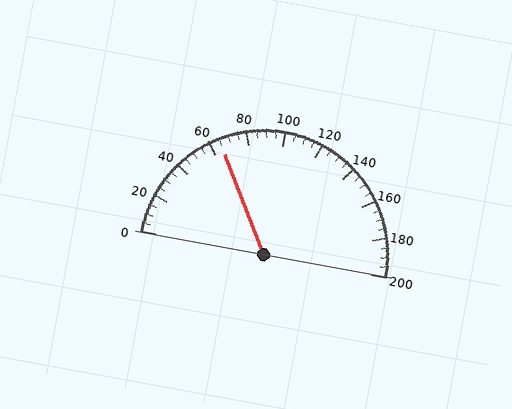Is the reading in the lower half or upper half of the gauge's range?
The reading is in the lower half of the range (0 to 200).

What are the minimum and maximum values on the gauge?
The gauge ranges from 0 to 200.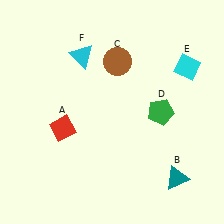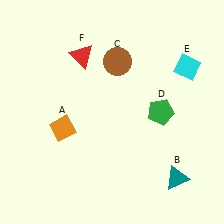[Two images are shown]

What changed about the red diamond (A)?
In Image 1, A is red. In Image 2, it changed to orange.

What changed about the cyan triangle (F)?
In Image 1, F is cyan. In Image 2, it changed to red.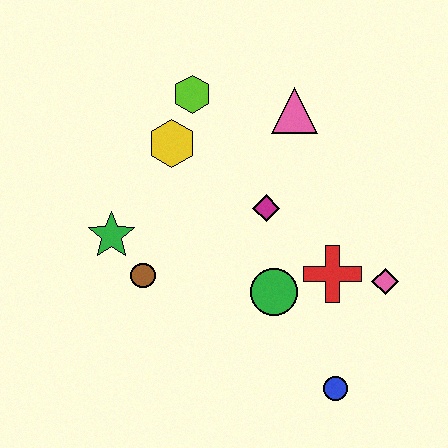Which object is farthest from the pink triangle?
The blue circle is farthest from the pink triangle.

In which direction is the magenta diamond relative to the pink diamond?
The magenta diamond is to the left of the pink diamond.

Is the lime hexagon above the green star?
Yes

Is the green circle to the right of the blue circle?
No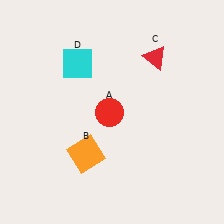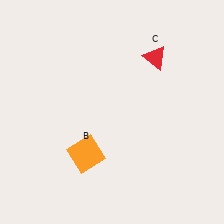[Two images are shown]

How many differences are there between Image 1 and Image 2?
There are 2 differences between the two images.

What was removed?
The cyan square (D), the red circle (A) were removed in Image 2.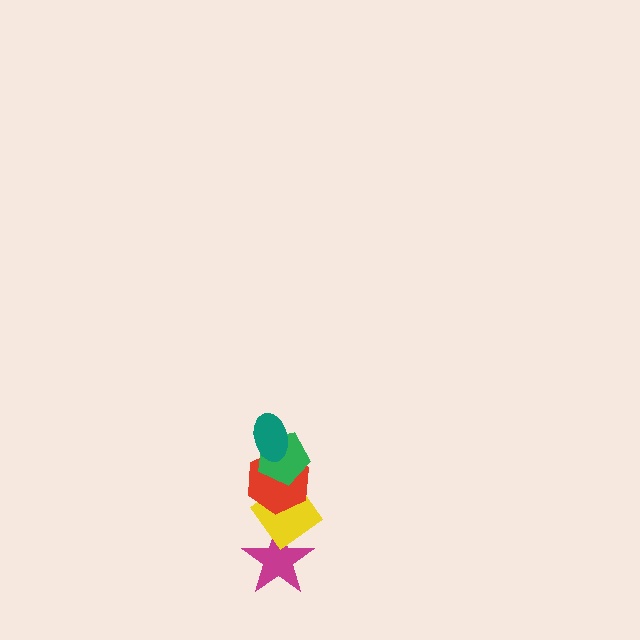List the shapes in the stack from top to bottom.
From top to bottom: the teal ellipse, the green pentagon, the red hexagon, the yellow diamond, the magenta star.